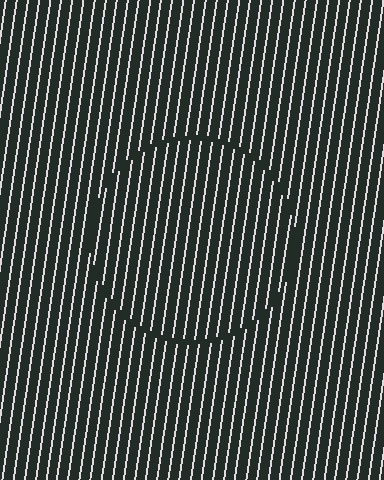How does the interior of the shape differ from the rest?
The interior of the shape contains the same grating, shifted by half a period — the contour is defined by the phase discontinuity where line-ends from the inner and outer gratings abut.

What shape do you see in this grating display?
An illusory circle. The interior of the shape contains the same grating, shifted by half a period — the contour is defined by the phase discontinuity where line-ends from the inner and outer gratings abut.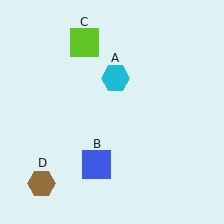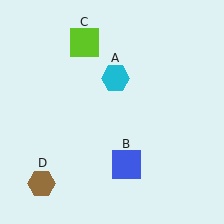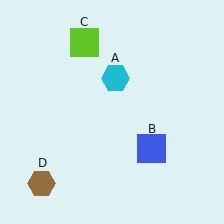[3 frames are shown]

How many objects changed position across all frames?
1 object changed position: blue square (object B).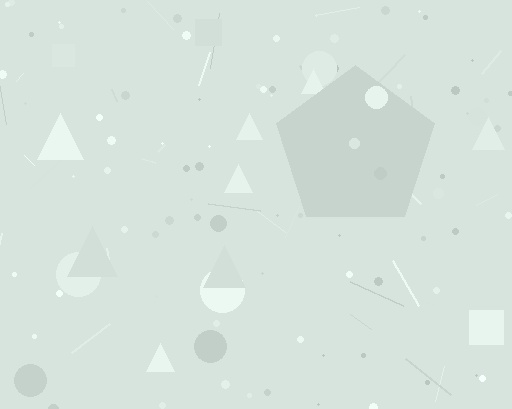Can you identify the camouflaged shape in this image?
The camouflaged shape is a pentagon.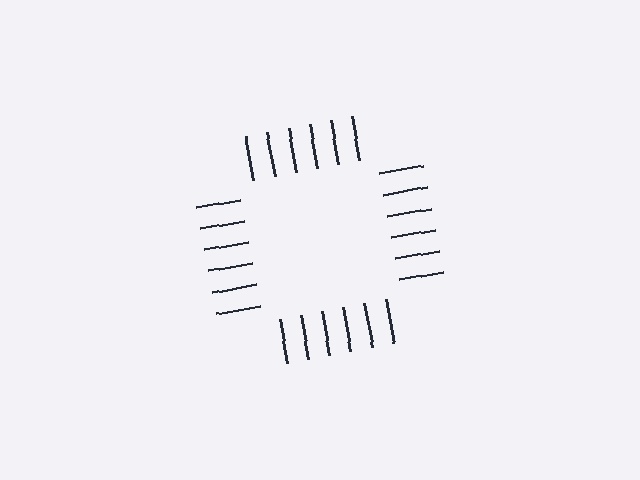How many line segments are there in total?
24 — 6 along each of the 4 edges.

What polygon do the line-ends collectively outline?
An illusory square — the line segments terminate on its edges but no continuous stroke is drawn.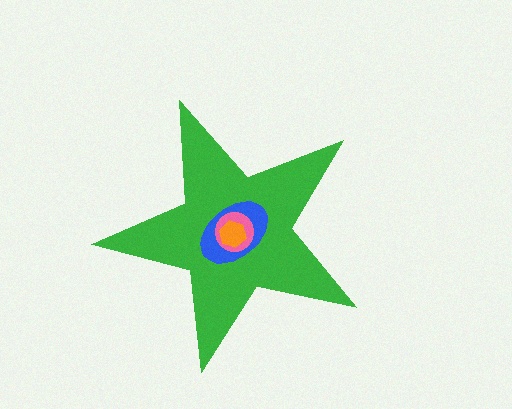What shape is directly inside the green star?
The blue ellipse.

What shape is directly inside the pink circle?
The orange hexagon.